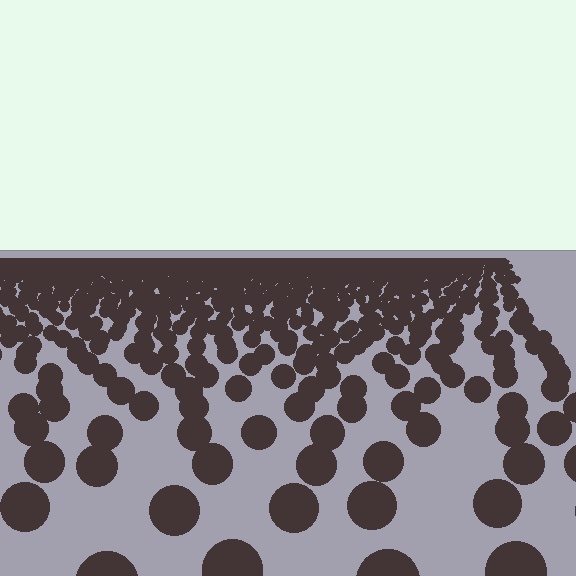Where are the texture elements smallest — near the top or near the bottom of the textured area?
Near the top.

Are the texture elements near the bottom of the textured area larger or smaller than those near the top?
Larger. Near the bottom, elements are closer to the viewer and appear at a bigger on-screen size.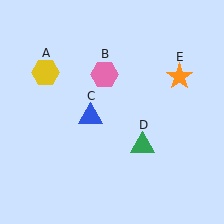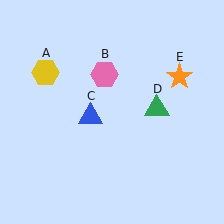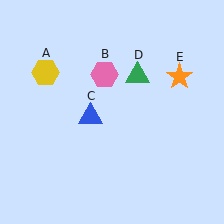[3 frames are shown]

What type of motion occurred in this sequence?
The green triangle (object D) rotated counterclockwise around the center of the scene.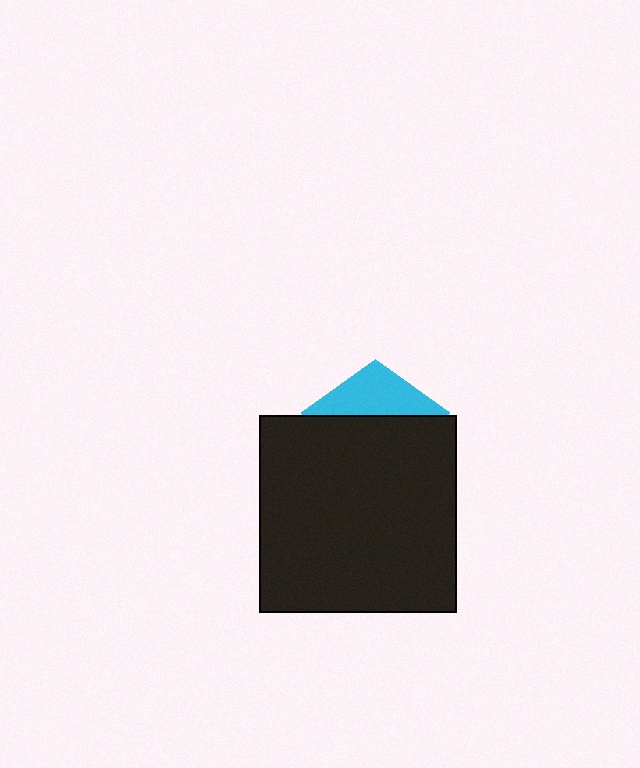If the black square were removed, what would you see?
You would see the complete cyan pentagon.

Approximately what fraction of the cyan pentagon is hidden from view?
Roughly 70% of the cyan pentagon is hidden behind the black square.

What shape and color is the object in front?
The object in front is a black square.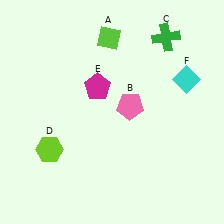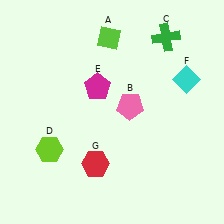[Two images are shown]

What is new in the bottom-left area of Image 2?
A red hexagon (G) was added in the bottom-left area of Image 2.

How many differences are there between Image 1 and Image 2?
There is 1 difference between the two images.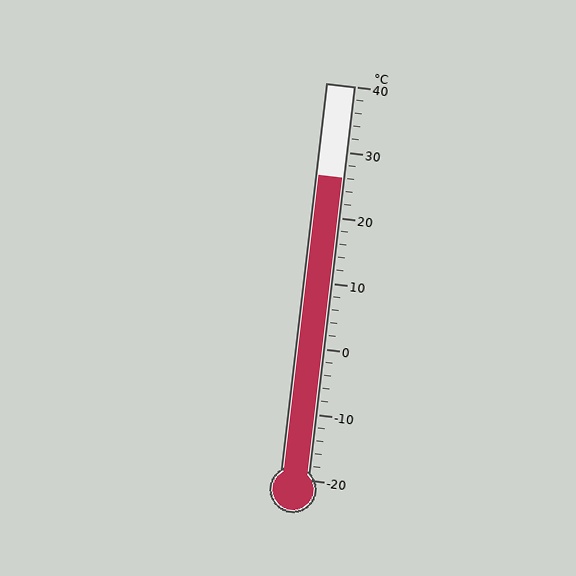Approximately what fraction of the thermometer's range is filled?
The thermometer is filled to approximately 75% of its range.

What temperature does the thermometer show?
The thermometer shows approximately 26°C.